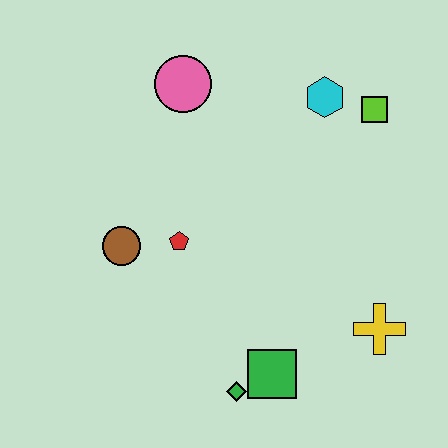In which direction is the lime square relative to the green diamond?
The lime square is above the green diamond.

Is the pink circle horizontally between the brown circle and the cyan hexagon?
Yes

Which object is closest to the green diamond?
The green square is closest to the green diamond.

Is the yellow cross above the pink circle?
No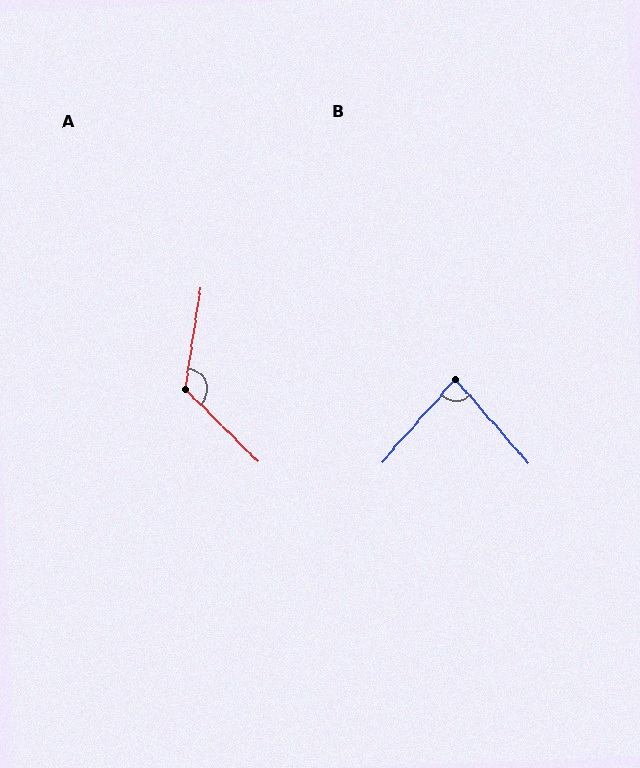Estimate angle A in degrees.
Approximately 126 degrees.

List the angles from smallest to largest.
B (82°), A (126°).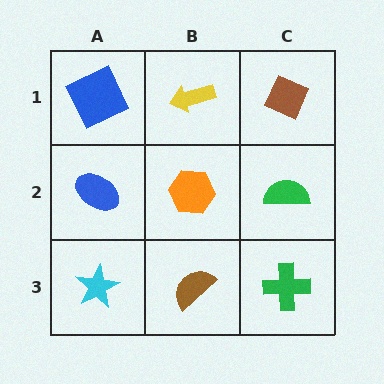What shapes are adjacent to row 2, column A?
A blue square (row 1, column A), a cyan star (row 3, column A), an orange hexagon (row 2, column B).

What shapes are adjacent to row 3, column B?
An orange hexagon (row 2, column B), a cyan star (row 3, column A), a green cross (row 3, column C).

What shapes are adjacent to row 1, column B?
An orange hexagon (row 2, column B), a blue square (row 1, column A), a brown diamond (row 1, column C).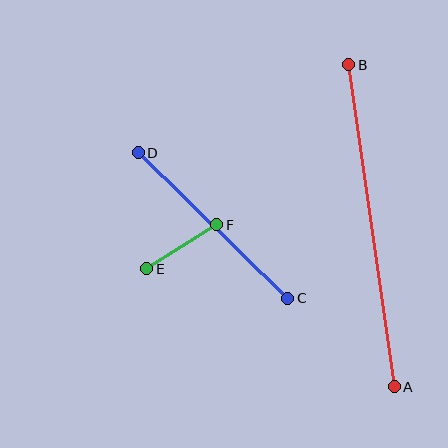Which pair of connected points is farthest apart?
Points A and B are farthest apart.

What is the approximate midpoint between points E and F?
The midpoint is at approximately (182, 247) pixels.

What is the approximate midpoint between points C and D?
The midpoint is at approximately (213, 225) pixels.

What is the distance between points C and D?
The distance is approximately 208 pixels.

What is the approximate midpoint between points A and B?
The midpoint is at approximately (372, 226) pixels.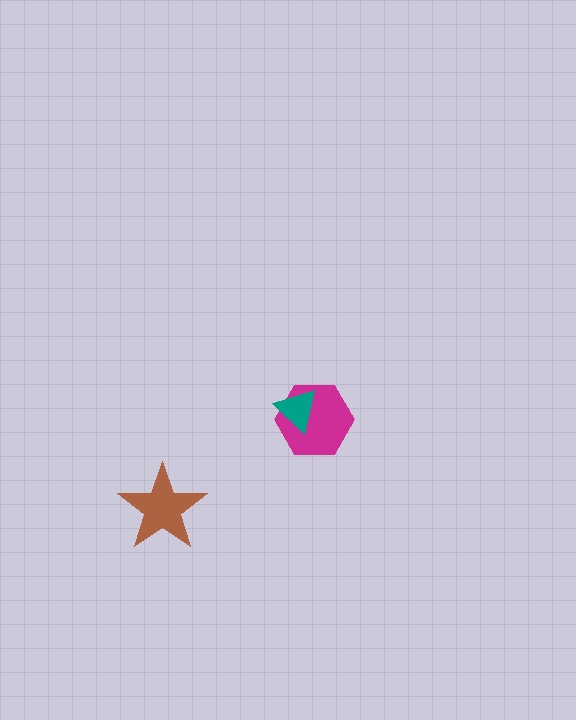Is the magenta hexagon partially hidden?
Yes, it is partially covered by another shape.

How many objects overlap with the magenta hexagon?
1 object overlaps with the magenta hexagon.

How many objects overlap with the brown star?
0 objects overlap with the brown star.